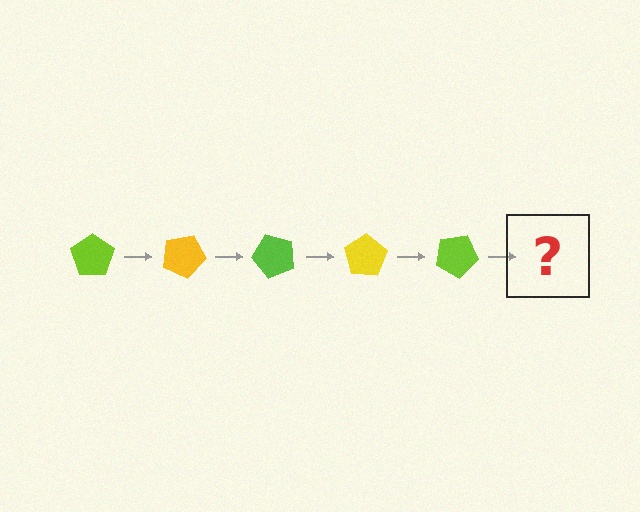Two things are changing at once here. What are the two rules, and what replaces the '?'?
The two rules are that it rotates 25 degrees each step and the color cycles through lime and yellow. The '?' should be a yellow pentagon, rotated 125 degrees from the start.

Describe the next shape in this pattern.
It should be a yellow pentagon, rotated 125 degrees from the start.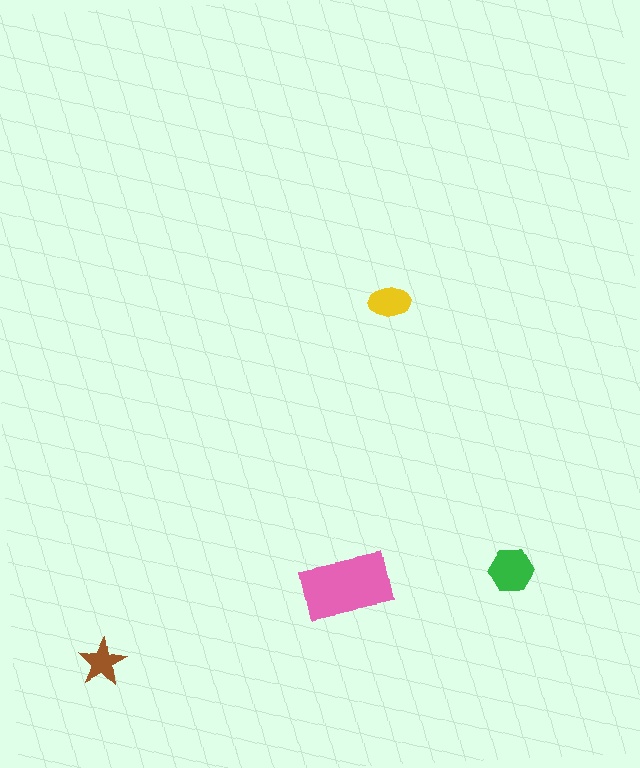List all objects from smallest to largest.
The brown star, the yellow ellipse, the green hexagon, the pink rectangle.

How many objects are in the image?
There are 4 objects in the image.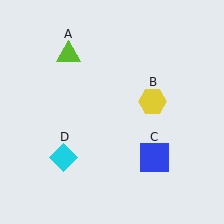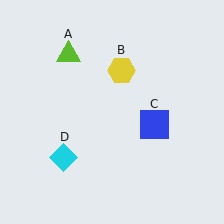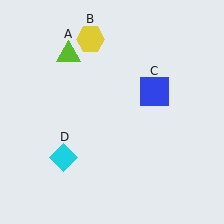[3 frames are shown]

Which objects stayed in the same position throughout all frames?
Lime triangle (object A) and cyan diamond (object D) remained stationary.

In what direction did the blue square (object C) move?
The blue square (object C) moved up.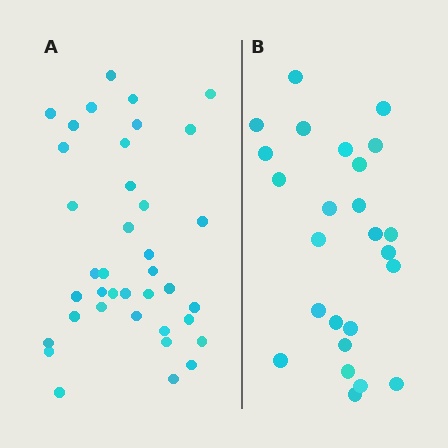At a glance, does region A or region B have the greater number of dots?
Region A (the left region) has more dots.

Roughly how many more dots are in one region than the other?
Region A has approximately 15 more dots than region B.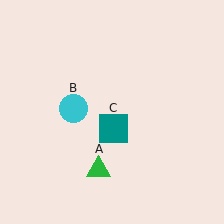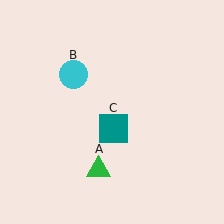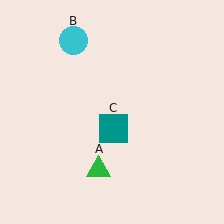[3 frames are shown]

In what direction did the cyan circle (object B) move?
The cyan circle (object B) moved up.